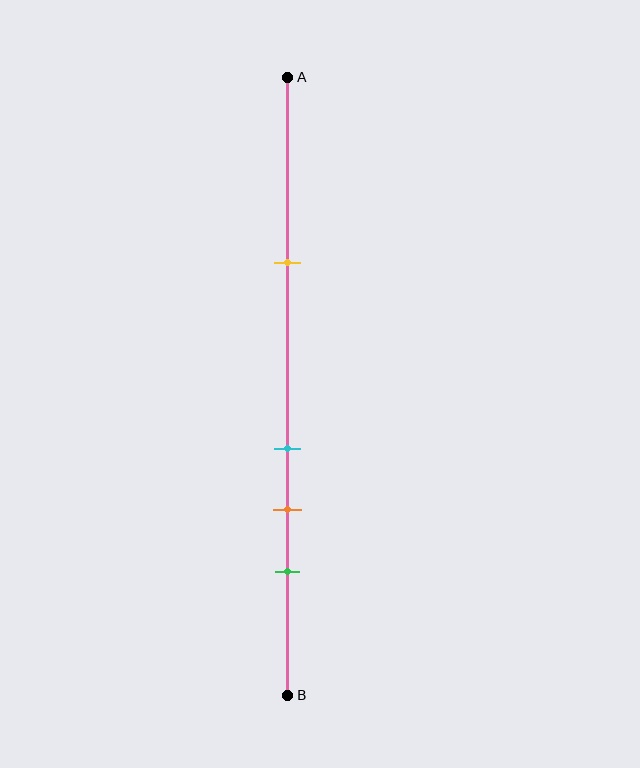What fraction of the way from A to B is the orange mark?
The orange mark is approximately 70% (0.7) of the way from A to B.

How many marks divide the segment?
There are 4 marks dividing the segment.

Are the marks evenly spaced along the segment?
No, the marks are not evenly spaced.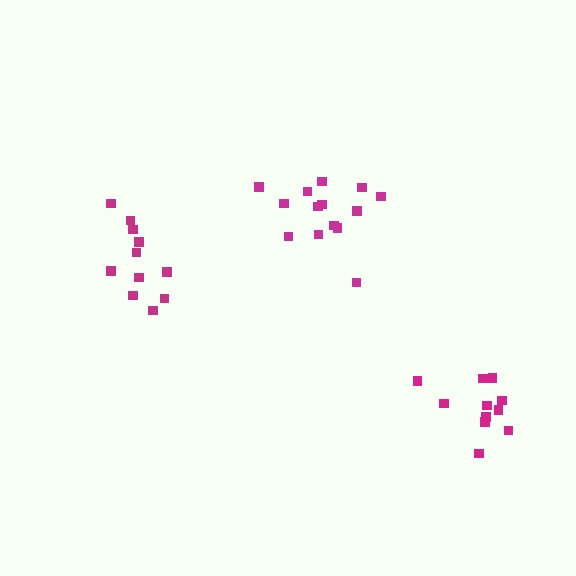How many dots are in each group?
Group 1: 11 dots, Group 2: 14 dots, Group 3: 11 dots (36 total).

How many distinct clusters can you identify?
There are 3 distinct clusters.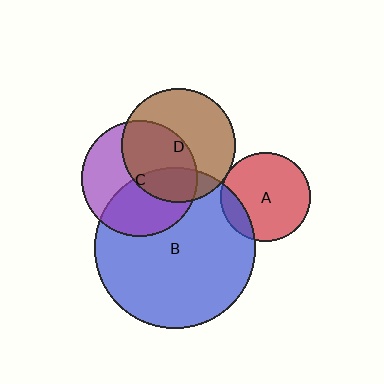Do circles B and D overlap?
Yes.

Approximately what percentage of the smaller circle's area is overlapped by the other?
Approximately 20%.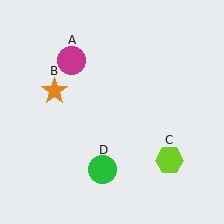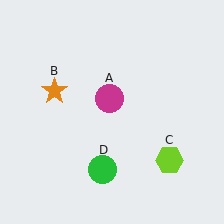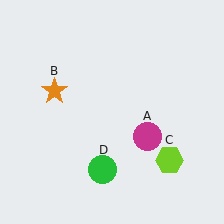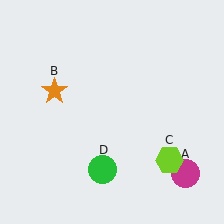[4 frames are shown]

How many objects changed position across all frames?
1 object changed position: magenta circle (object A).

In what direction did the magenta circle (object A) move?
The magenta circle (object A) moved down and to the right.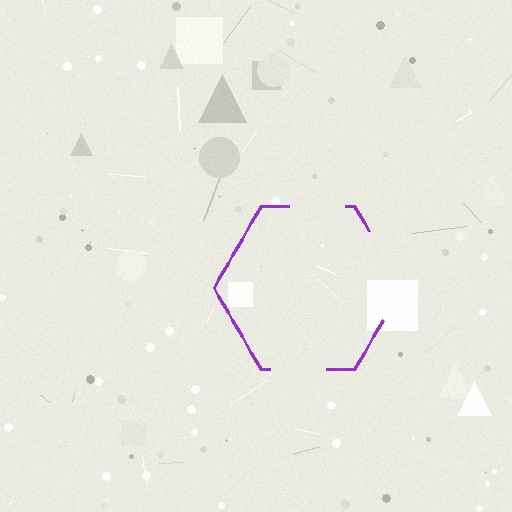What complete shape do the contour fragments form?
The contour fragments form a hexagon.